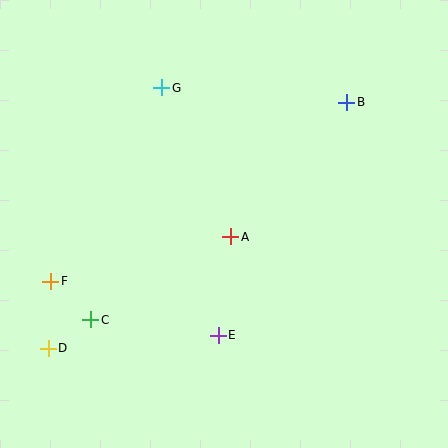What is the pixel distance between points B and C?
The distance between B and C is 336 pixels.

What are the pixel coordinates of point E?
Point E is at (218, 335).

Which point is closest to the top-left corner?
Point G is closest to the top-left corner.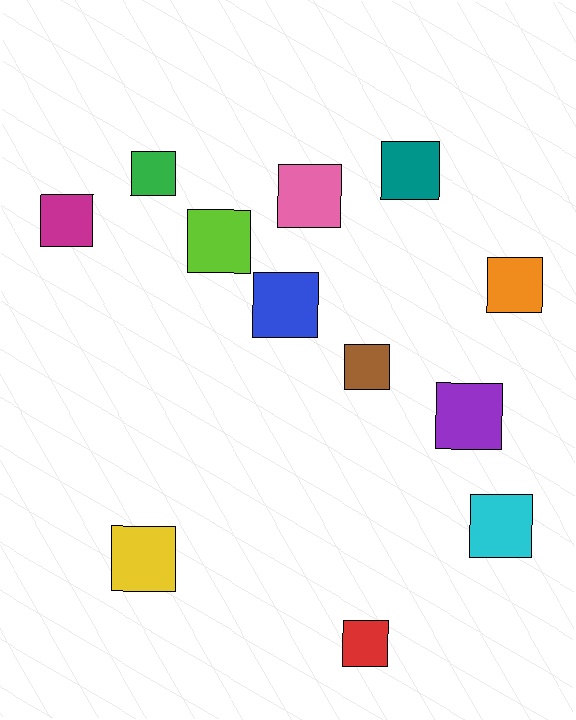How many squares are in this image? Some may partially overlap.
There are 12 squares.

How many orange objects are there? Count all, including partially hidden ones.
There is 1 orange object.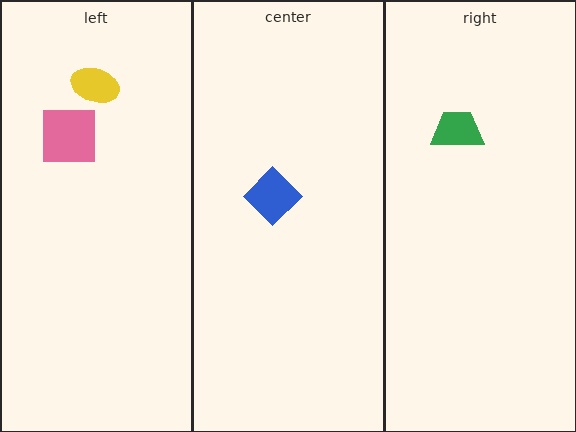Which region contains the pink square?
The left region.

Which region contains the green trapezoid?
The right region.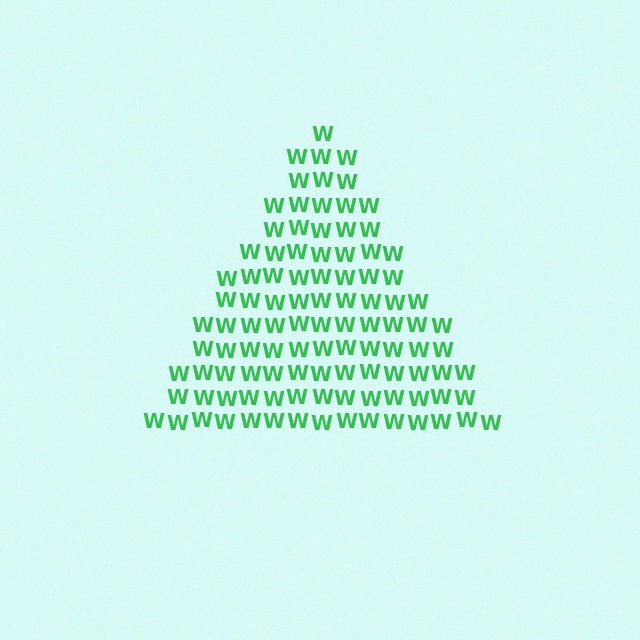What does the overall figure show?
The overall figure shows a triangle.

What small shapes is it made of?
It is made of small letter W's.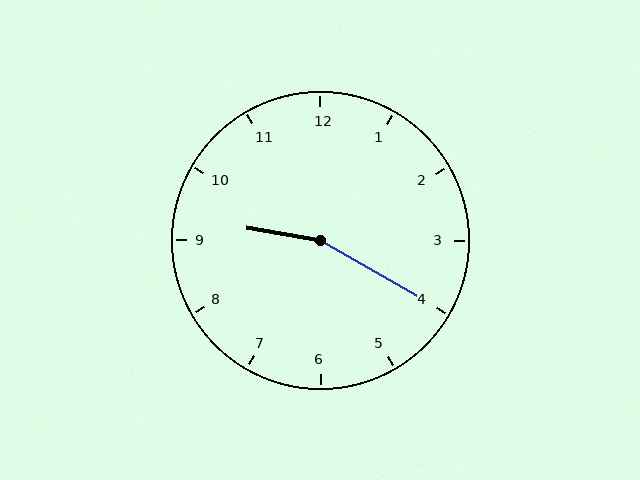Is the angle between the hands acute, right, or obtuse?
It is obtuse.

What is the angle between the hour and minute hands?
Approximately 160 degrees.